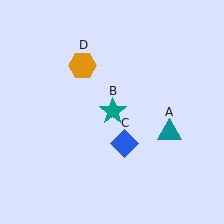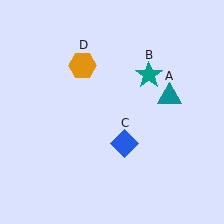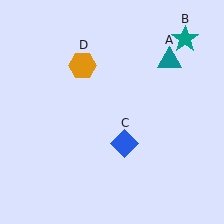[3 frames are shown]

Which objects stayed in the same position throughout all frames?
Blue diamond (object C) and orange hexagon (object D) remained stationary.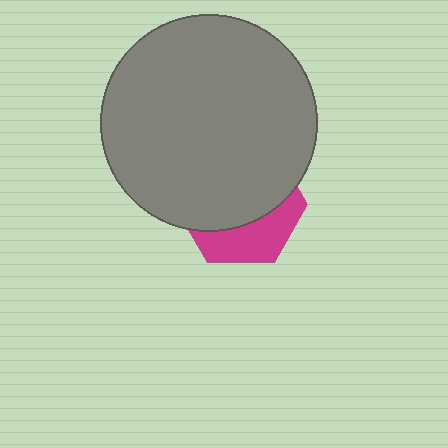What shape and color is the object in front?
The object in front is a gray circle.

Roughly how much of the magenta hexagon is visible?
A small part of it is visible (roughly 34%).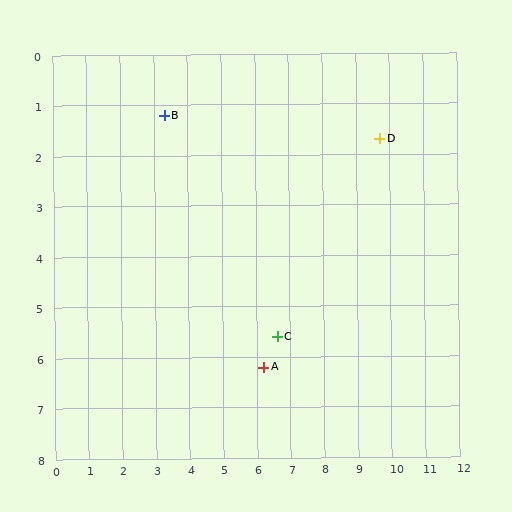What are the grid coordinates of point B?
Point B is at approximately (3.3, 1.2).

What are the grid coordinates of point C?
Point C is at approximately (6.6, 5.6).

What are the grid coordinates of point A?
Point A is at approximately (6.2, 6.2).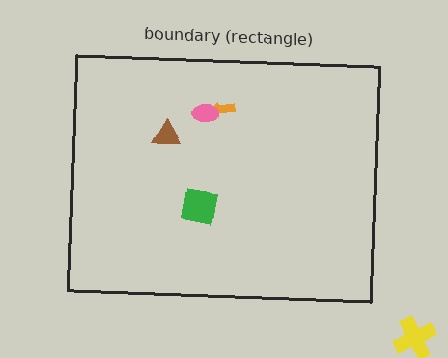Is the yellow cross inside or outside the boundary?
Outside.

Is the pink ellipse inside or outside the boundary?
Inside.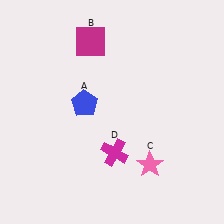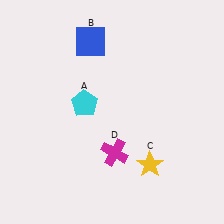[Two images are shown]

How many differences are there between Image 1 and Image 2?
There are 3 differences between the two images.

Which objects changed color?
A changed from blue to cyan. B changed from magenta to blue. C changed from pink to yellow.